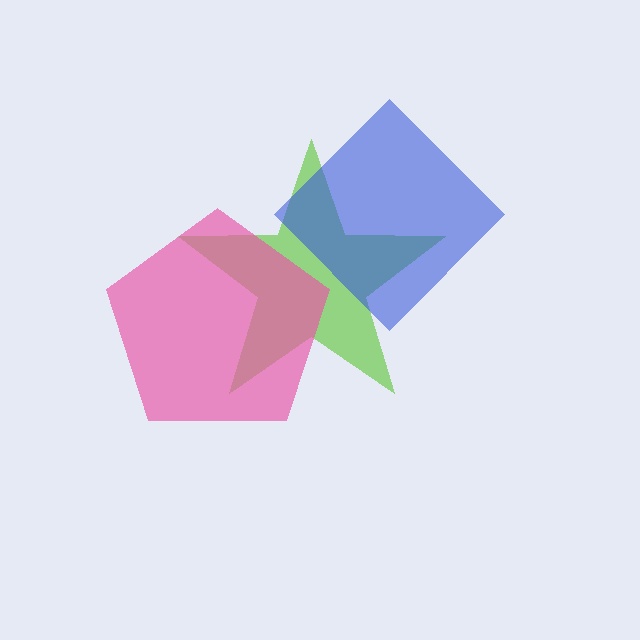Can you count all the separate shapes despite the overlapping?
Yes, there are 3 separate shapes.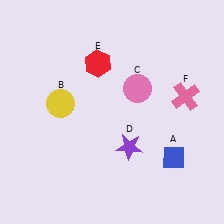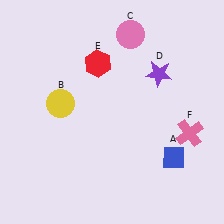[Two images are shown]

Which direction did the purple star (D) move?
The purple star (D) moved up.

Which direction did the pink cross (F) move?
The pink cross (F) moved down.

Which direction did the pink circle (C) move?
The pink circle (C) moved up.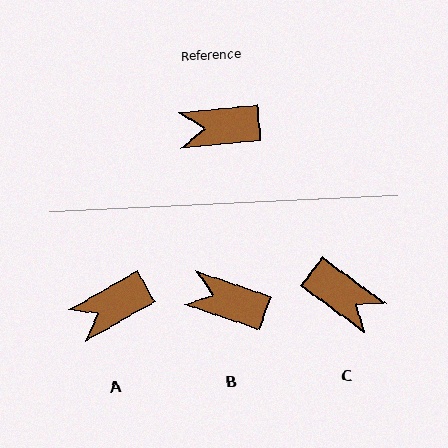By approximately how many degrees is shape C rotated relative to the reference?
Approximately 138 degrees counter-clockwise.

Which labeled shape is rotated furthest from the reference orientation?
C, about 138 degrees away.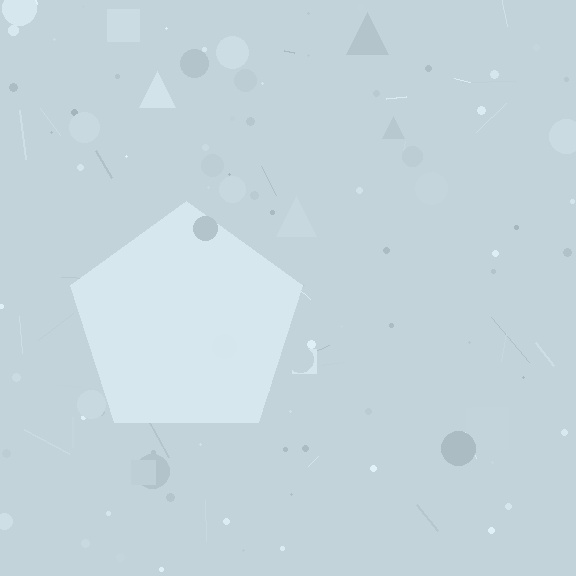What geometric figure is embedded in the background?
A pentagon is embedded in the background.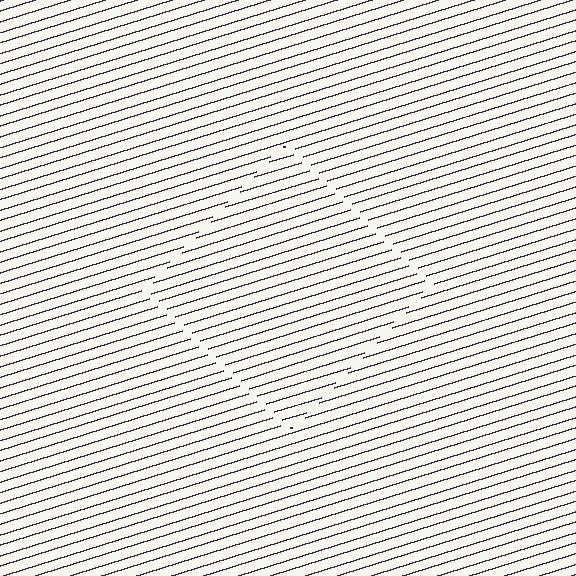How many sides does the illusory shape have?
4 sides — the line-ends trace a square.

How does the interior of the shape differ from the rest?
The interior of the shape contains the same grating, shifted by half a period — the contour is defined by the phase discontinuity where line-ends from the inner and outer gratings abut.